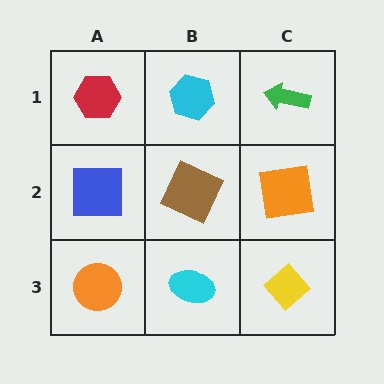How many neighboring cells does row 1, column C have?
2.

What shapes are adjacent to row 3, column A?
A blue square (row 2, column A), a cyan ellipse (row 3, column B).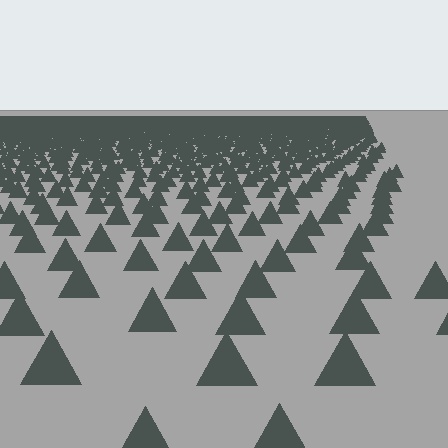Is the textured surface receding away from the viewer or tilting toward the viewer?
The surface is receding away from the viewer. Texture elements get smaller and denser toward the top.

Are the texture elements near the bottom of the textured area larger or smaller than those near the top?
Larger. Near the bottom, elements are closer to the viewer and appear at a bigger on-screen size.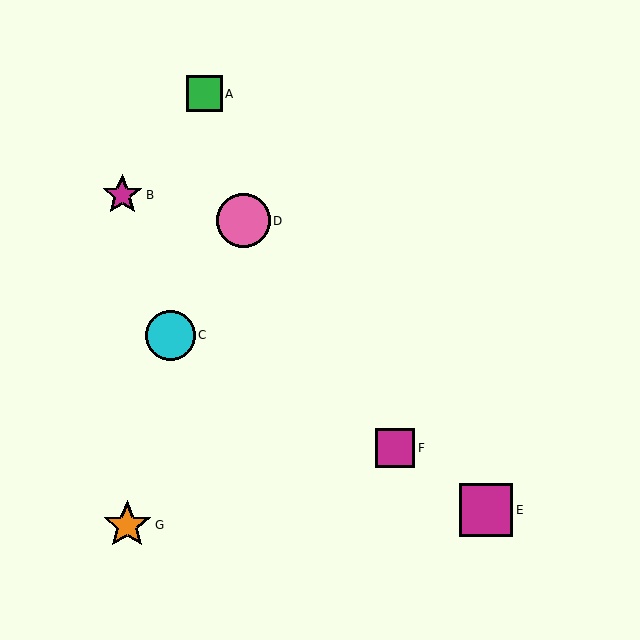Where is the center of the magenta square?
The center of the magenta square is at (486, 510).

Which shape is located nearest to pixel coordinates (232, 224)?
The pink circle (labeled D) at (244, 221) is nearest to that location.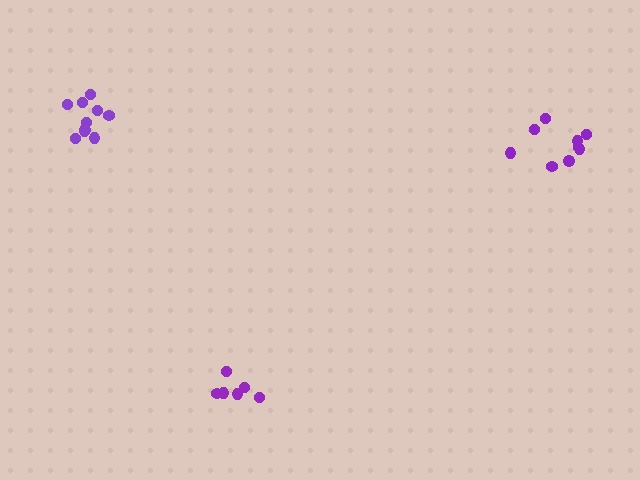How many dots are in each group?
Group 1: 10 dots, Group 2: 6 dots, Group 3: 9 dots (25 total).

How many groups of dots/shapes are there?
There are 3 groups.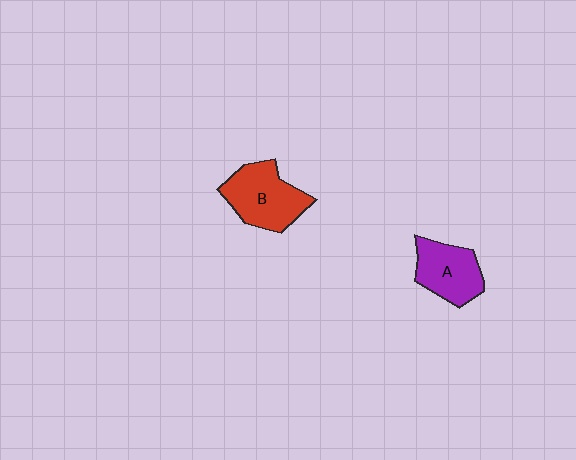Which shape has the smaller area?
Shape A (purple).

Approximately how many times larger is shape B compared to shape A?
Approximately 1.2 times.